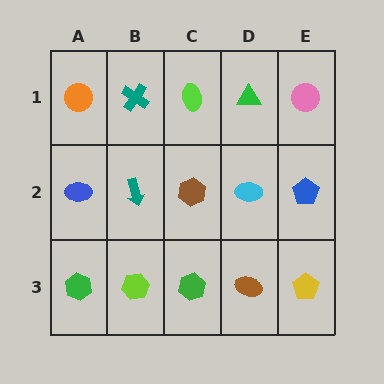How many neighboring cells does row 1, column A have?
2.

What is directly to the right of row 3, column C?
A brown ellipse.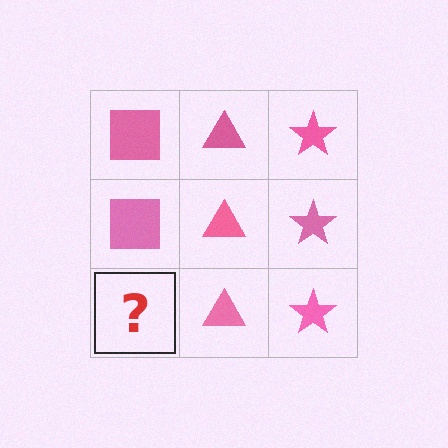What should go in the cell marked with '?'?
The missing cell should contain a pink square.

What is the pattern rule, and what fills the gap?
The rule is that each column has a consistent shape. The gap should be filled with a pink square.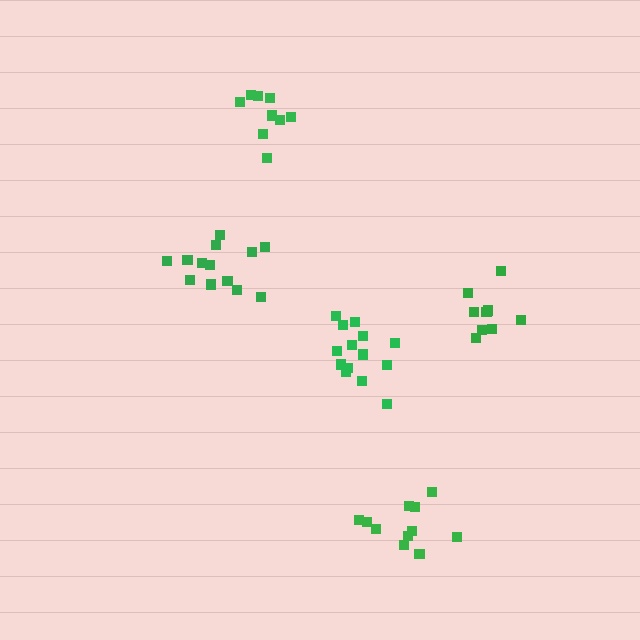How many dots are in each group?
Group 1: 14 dots, Group 2: 11 dots, Group 3: 9 dots, Group 4: 9 dots, Group 5: 13 dots (56 total).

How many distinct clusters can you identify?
There are 5 distinct clusters.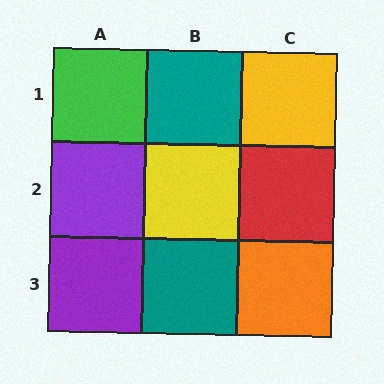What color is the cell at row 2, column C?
Red.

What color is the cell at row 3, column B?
Teal.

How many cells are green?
1 cell is green.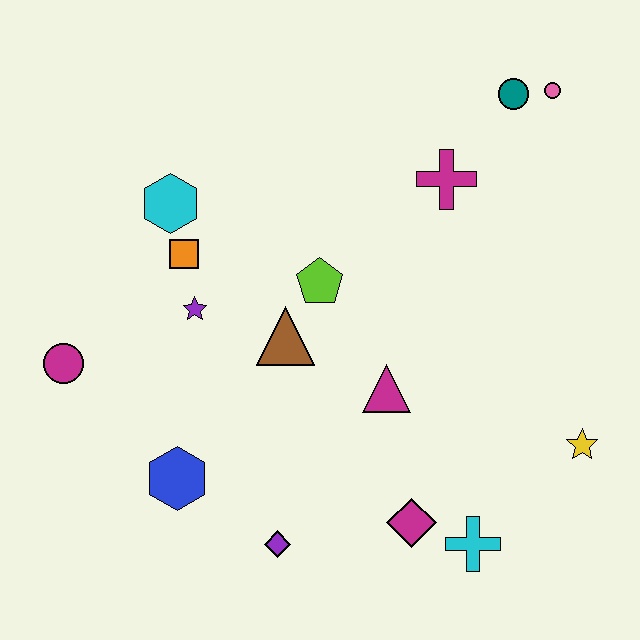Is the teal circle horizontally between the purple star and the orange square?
No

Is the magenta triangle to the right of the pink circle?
No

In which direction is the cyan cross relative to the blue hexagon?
The cyan cross is to the right of the blue hexagon.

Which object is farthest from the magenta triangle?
The pink circle is farthest from the magenta triangle.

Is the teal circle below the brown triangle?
No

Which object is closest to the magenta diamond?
The cyan cross is closest to the magenta diamond.